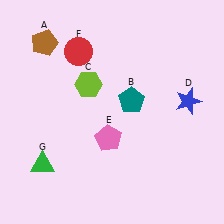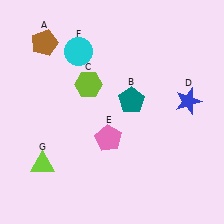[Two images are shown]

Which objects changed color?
F changed from red to cyan. G changed from green to lime.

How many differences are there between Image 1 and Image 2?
There are 2 differences between the two images.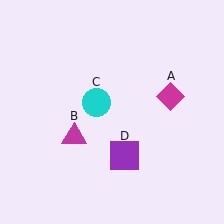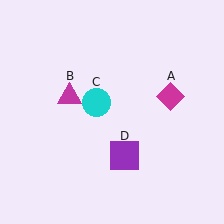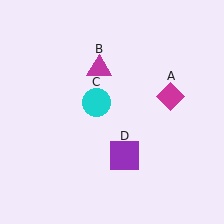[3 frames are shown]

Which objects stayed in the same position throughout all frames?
Magenta diamond (object A) and cyan circle (object C) and purple square (object D) remained stationary.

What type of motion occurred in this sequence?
The magenta triangle (object B) rotated clockwise around the center of the scene.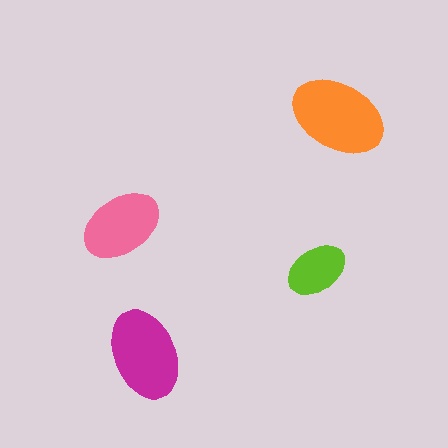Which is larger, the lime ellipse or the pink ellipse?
The pink one.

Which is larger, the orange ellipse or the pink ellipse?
The orange one.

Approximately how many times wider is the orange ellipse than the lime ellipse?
About 1.5 times wider.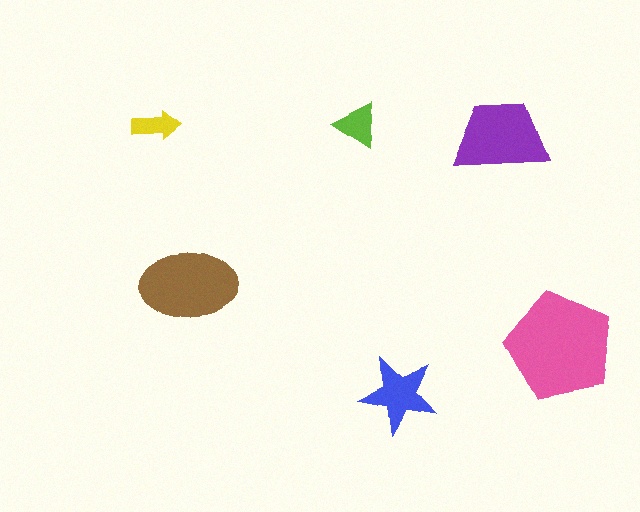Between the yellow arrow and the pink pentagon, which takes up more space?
The pink pentagon.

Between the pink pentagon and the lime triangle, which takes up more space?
The pink pentagon.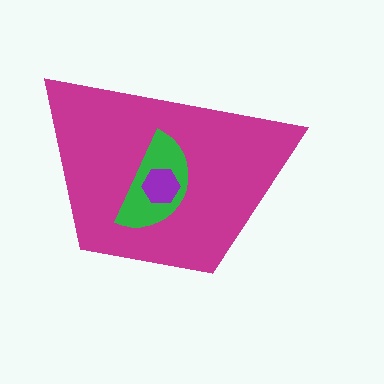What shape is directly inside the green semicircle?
The purple hexagon.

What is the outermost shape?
The magenta trapezoid.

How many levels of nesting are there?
3.